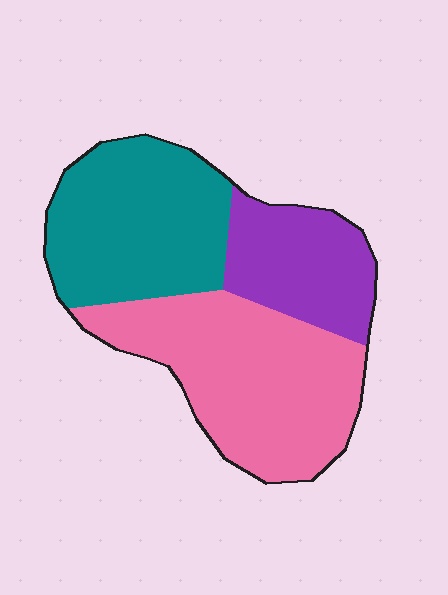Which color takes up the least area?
Purple, at roughly 20%.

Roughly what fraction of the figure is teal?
Teal covers roughly 35% of the figure.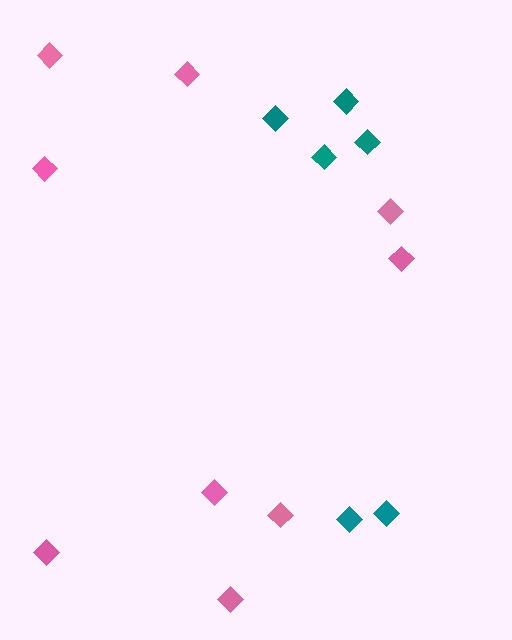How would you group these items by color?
There are 2 groups: one group of teal diamonds (6) and one group of pink diamonds (9).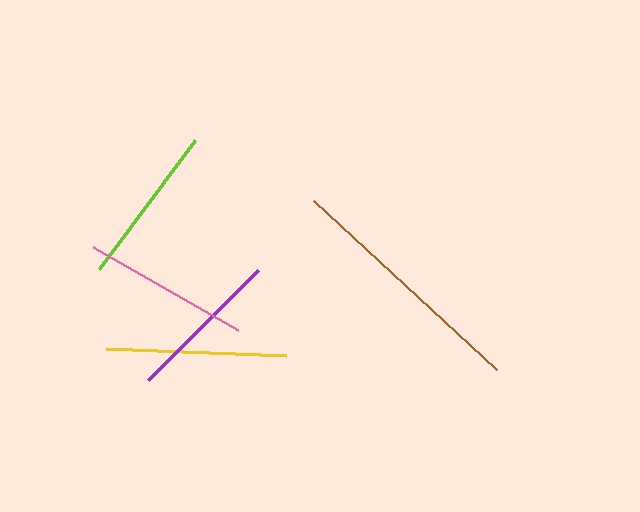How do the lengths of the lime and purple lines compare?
The lime and purple lines are approximately the same length.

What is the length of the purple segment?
The purple segment is approximately 155 pixels long.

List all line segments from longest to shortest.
From longest to shortest: brown, yellow, pink, lime, purple.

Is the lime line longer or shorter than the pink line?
The pink line is longer than the lime line.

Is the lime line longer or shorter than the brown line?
The brown line is longer than the lime line.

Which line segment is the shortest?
The purple line is the shortest at approximately 155 pixels.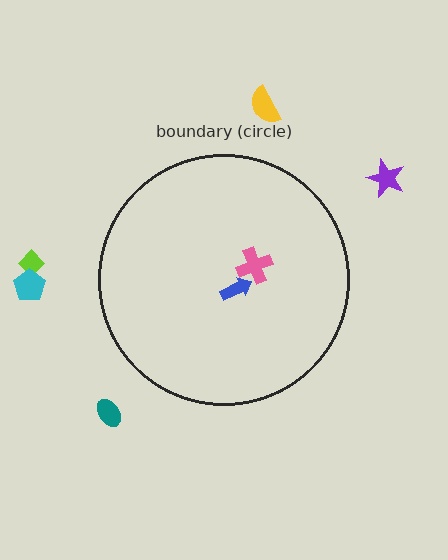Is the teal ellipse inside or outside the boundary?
Outside.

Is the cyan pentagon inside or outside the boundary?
Outside.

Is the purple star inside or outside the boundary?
Outside.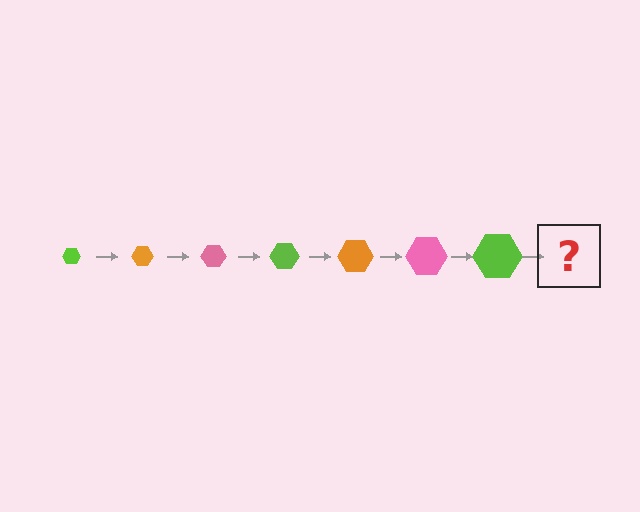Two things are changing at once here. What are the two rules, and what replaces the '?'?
The two rules are that the hexagon grows larger each step and the color cycles through lime, orange, and pink. The '?' should be an orange hexagon, larger than the previous one.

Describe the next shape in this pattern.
It should be an orange hexagon, larger than the previous one.